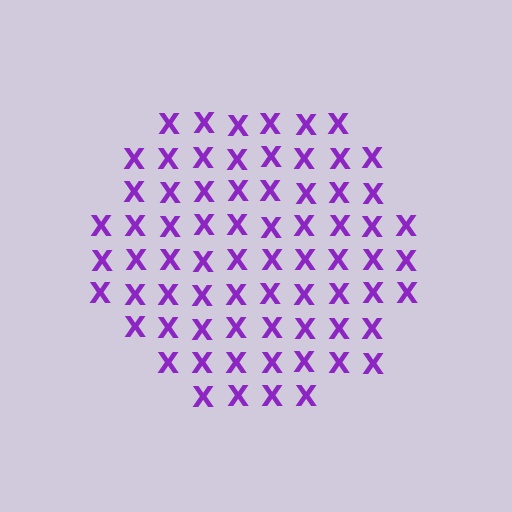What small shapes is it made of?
It is made of small letter X's.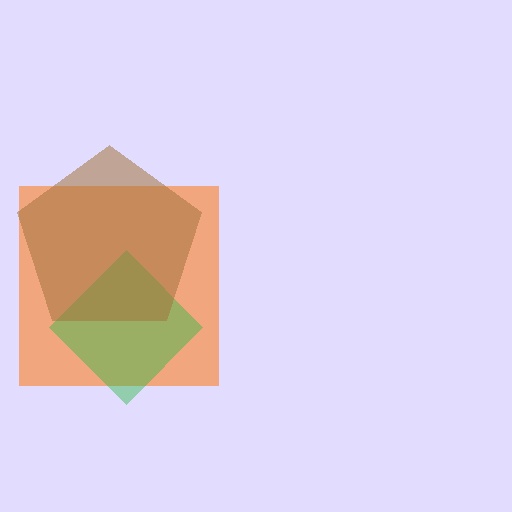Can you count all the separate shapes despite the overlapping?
Yes, there are 3 separate shapes.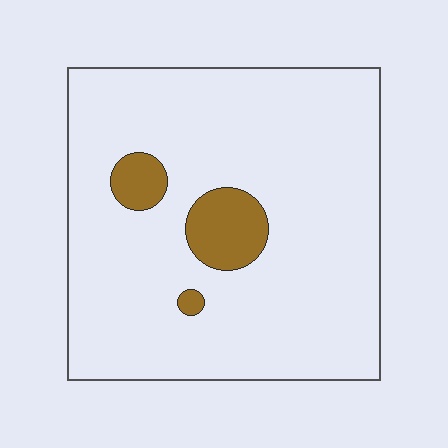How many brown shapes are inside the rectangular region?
3.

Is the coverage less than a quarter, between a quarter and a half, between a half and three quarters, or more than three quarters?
Less than a quarter.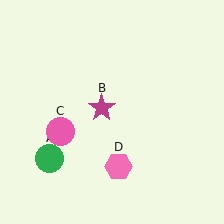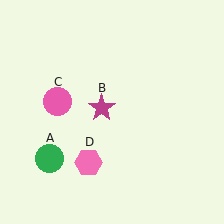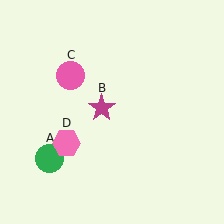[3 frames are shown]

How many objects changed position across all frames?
2 objects changed position: pink circle (object C), pink hexagon (object D).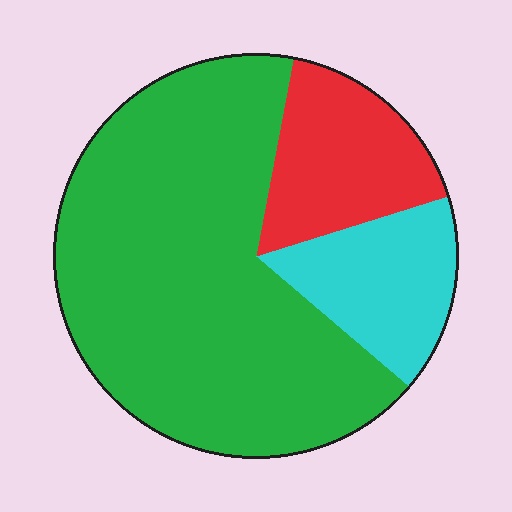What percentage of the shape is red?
Red takes up about one sixth (1/6) of the shape.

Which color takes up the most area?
Green, at roughly 65%.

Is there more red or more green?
Green.